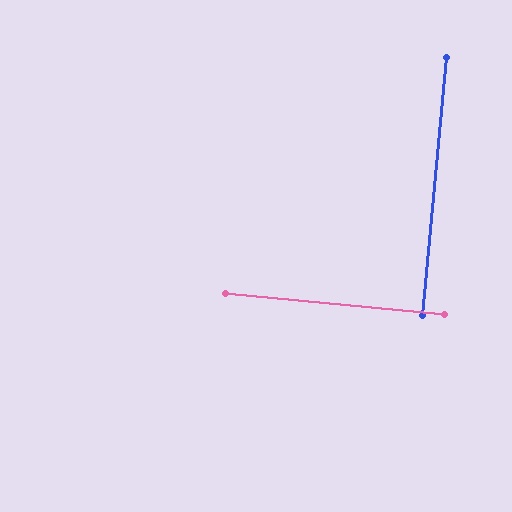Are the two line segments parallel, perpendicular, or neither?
Perpendicular — they meet at approximately 90°.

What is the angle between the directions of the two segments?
Approximately 90 degrees.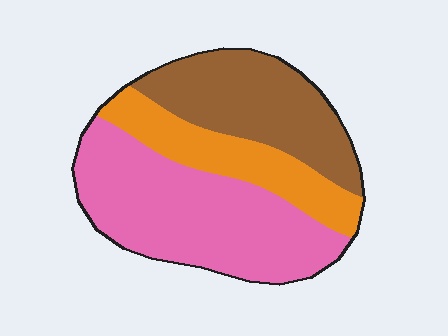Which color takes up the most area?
Pink, at roughly 45%.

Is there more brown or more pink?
Pink.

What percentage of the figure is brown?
Brown covers about 30% of the figure.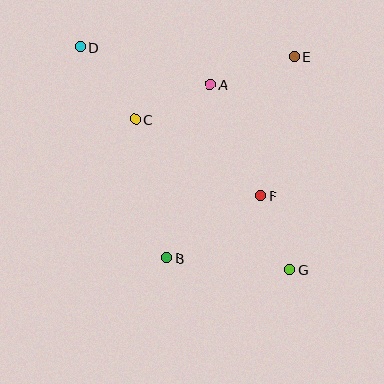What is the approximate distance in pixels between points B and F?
The distance between B and F is approximately 113 pixels.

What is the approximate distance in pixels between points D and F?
The distance between D and F is approximately 234 pixels.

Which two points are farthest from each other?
Points D and G are farthest from each other.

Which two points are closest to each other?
Points F and G are closest to each other.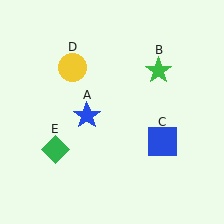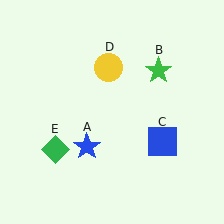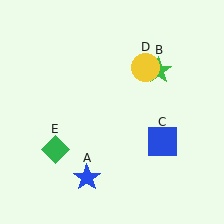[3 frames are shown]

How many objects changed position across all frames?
2 objects changed position: blue star (object A), yellow circle (object D).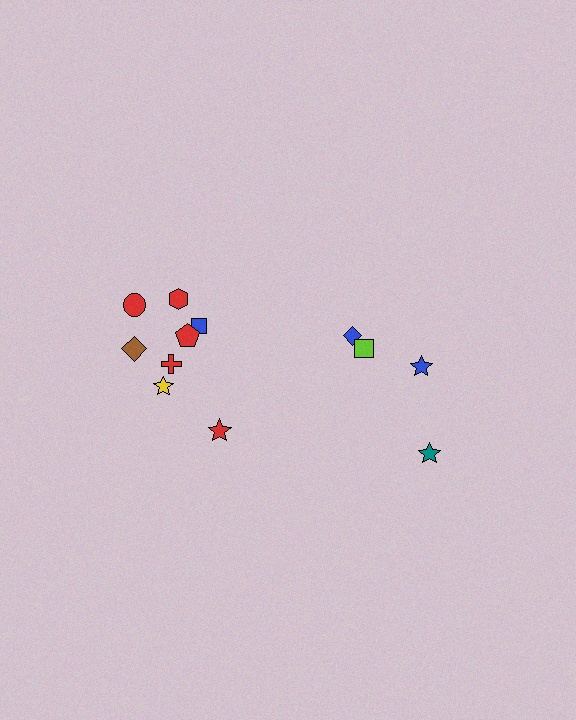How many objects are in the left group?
There are 8 objects.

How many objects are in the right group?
There are 4 objects.